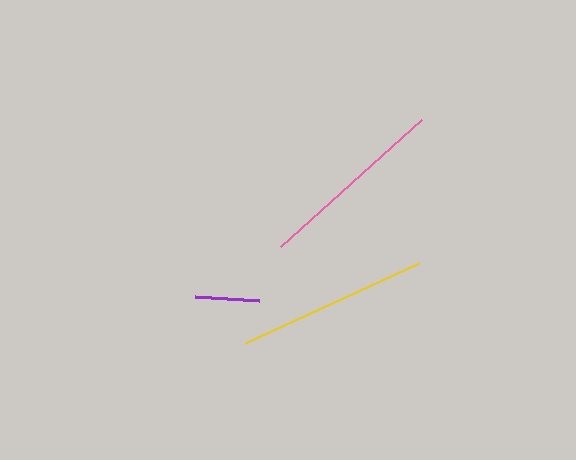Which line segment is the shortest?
The purple line is the shortest at approximately 65 pixels.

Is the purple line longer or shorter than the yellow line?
The yellow line is longer than the purple line.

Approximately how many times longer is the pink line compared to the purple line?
The pink line is approximately 2.9 times the length of the purple line.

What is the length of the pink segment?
The pink segment is approximately 189 pixels long.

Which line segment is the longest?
The yellow line is the longest at approximately 191 pixels.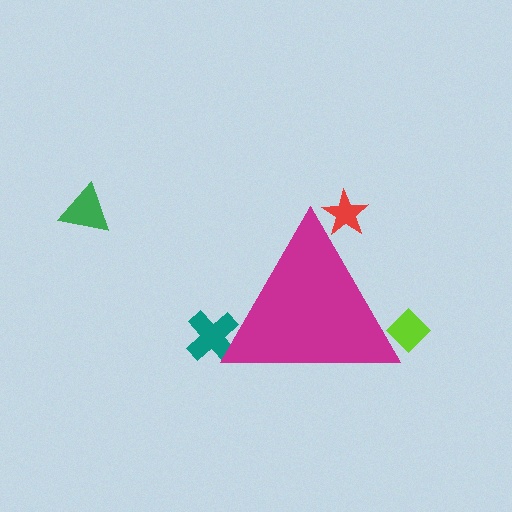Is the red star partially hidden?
Yes, the red star is partially hidden behind the magenta triangle.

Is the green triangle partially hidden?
No, the green triangle is fully visible.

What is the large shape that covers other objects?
A magenta triangle.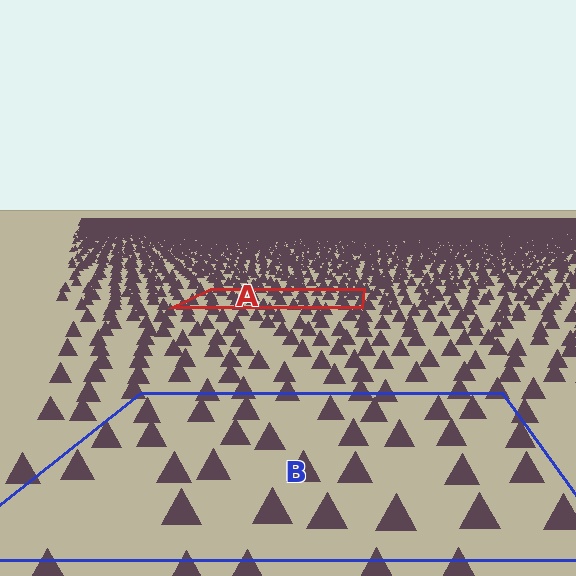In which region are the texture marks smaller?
The texture marks are smaller in region A, because it is farther away.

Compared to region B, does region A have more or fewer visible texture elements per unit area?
Region A has more texture elements per unit area — they are packed more densely because it is farther away.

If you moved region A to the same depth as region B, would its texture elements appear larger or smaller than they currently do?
They would appear larger. At a closer depth, the same texture elements are projected at a bigger on-screen size.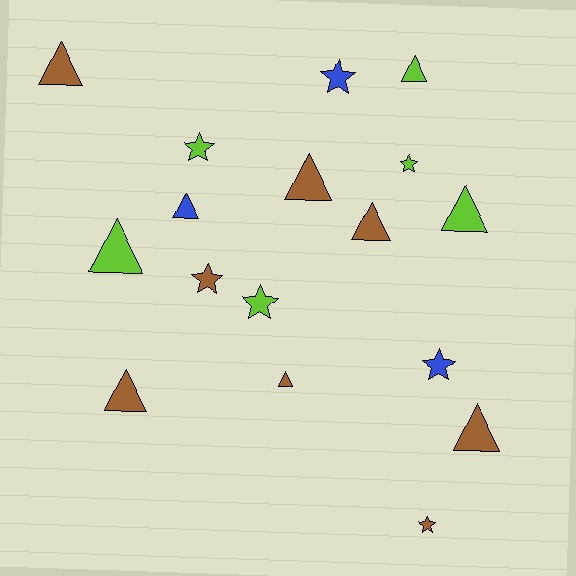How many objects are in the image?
There are 17 objects.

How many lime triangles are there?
There are 3 lime triangles.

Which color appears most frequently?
Brown, with 8 objects.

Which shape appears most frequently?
Triangle, with 10 objects.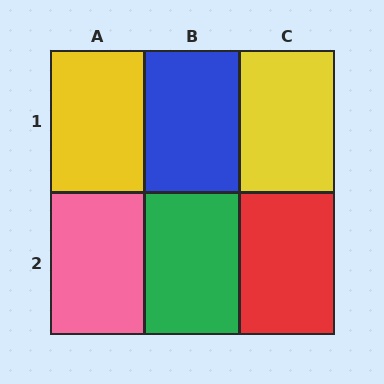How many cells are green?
1 cell is green.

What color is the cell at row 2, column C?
Red.